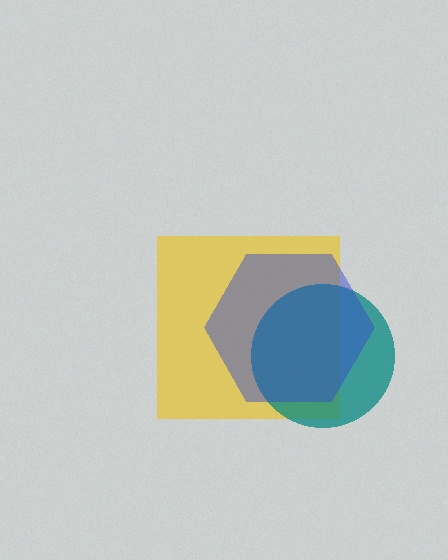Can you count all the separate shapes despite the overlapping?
Yes, there are 3 separate shapes.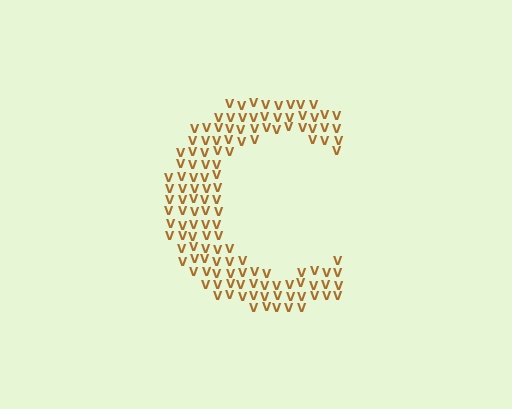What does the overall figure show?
The overall figure shows the letter C.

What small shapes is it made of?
It is made of small letter V's.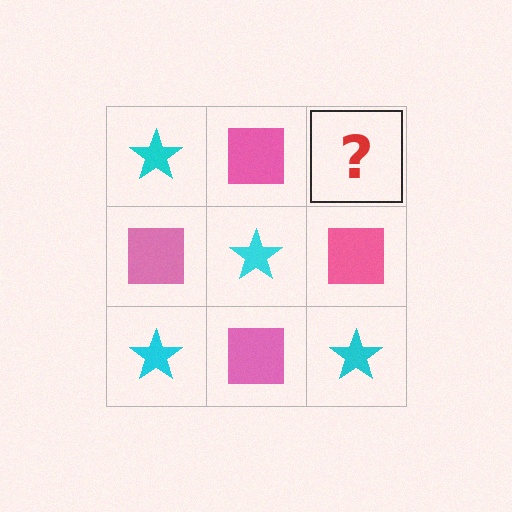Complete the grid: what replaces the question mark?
The question mark should be replaced with a cyan star.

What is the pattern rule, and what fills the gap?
The rule is that it alternates cyan star and pink square in a checkerboard pattern. The gap should be filled with a cyan star.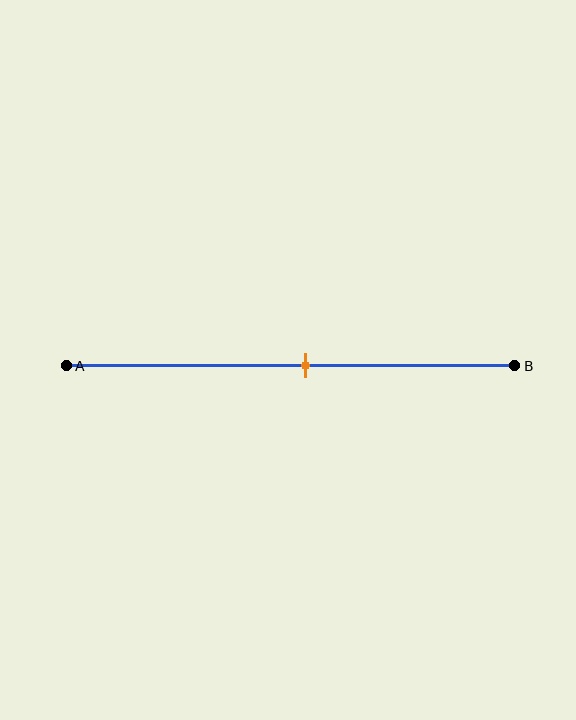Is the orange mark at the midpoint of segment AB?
No, the mark is at about 55% from A, not at the 50% midpoint.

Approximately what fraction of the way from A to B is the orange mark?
The orange mark is approximately 55% of the way from A to B.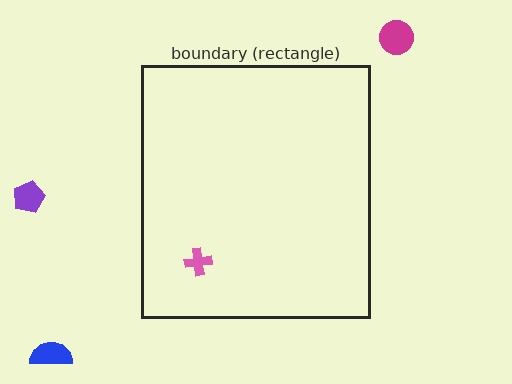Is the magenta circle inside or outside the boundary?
Outside.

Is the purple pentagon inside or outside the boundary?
Outside.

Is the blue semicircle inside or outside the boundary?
Outside.